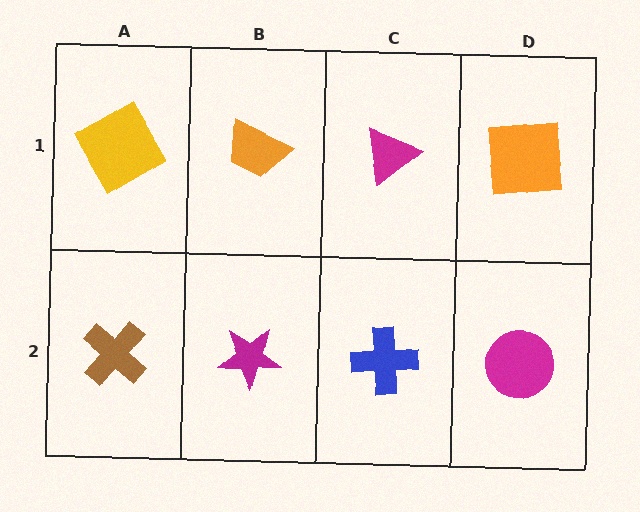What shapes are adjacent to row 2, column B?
An orange trapezoid (row 1, column B), a brown cross (row 2, column A), a blue cross (row 2, column C).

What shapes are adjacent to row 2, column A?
A yellow diamond (row 1, column A), a magenta star (row 2, column B).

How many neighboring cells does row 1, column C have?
3.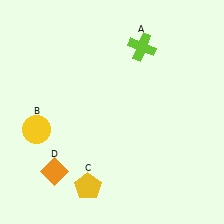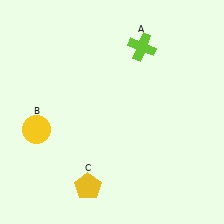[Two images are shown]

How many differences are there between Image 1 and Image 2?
There is 1 difference between the two images.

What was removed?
The orange diamond (D) was removed in Image 2.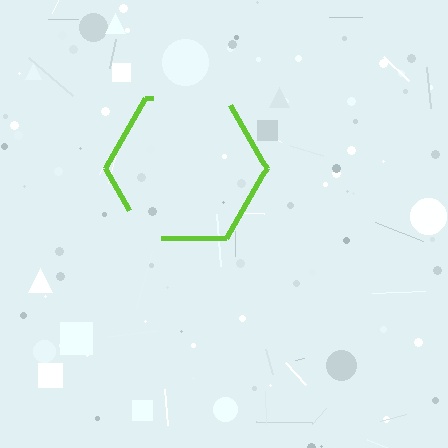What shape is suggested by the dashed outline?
The dashed outline suggests a hexagon.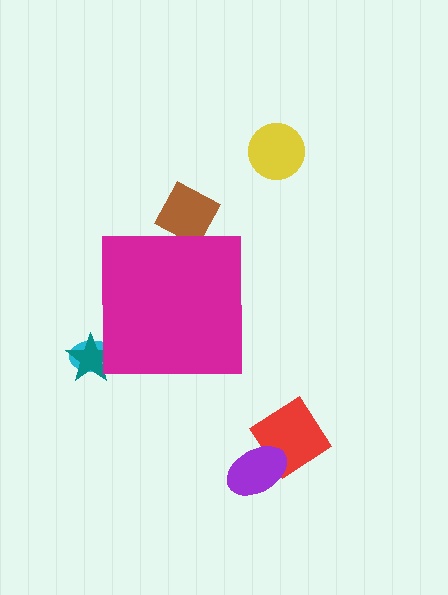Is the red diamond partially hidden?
No, the red diamond is fully visible.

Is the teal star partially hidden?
Yes, the teal star is partially hidden behind the magenta square.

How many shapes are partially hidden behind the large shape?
3 shapes are partially hidden.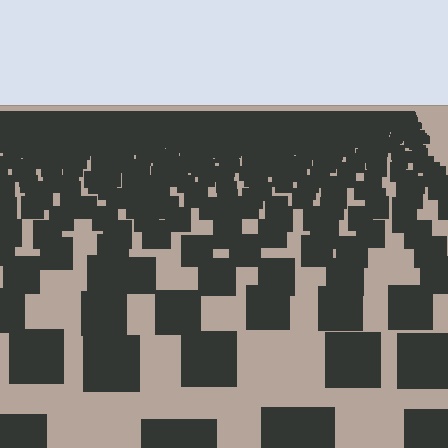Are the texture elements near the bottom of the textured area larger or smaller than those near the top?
Larger. Near the bottom, elements are closer to the viewer and appear at a bigger on-screen size.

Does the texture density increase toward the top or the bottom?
Density increases toward the top.